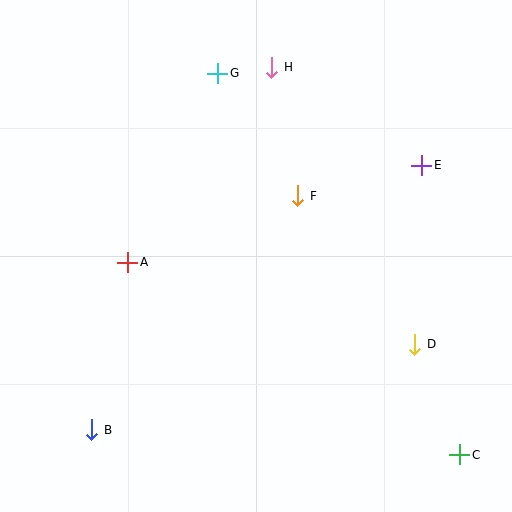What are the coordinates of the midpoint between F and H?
The midpoint between F and H is at (285, 132).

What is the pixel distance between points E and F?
The distance between E and F is 128 pixels.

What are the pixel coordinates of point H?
Point H is at (272, 67).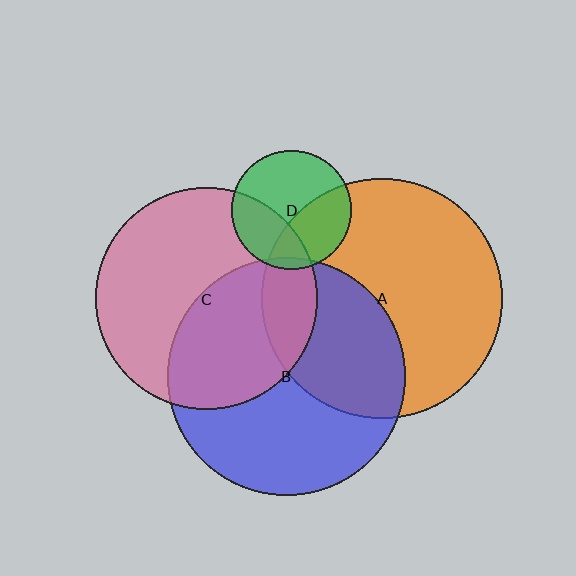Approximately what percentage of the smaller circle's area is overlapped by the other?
Approximately 40%.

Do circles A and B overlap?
Yes.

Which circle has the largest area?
Circle A (orange).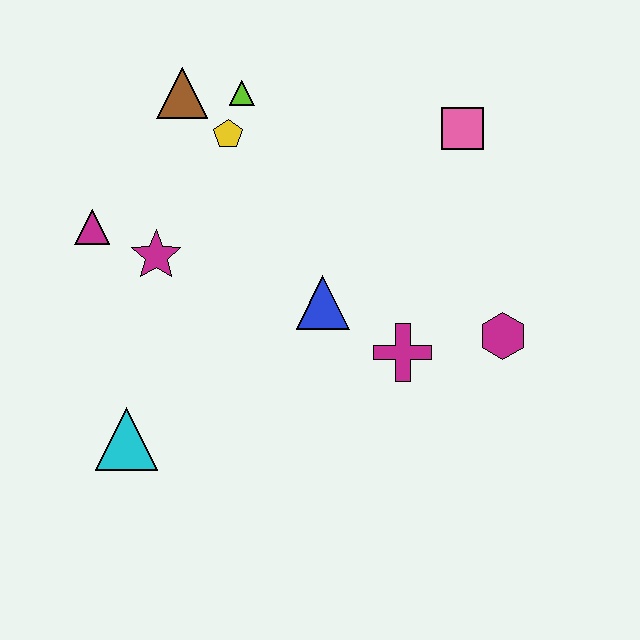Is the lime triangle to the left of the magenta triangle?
No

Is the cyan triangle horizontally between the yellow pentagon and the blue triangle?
No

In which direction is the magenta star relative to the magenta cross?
The magenta star is to the left of the magenta cross.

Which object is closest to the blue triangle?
The magenta cross is closest to the blue triangle.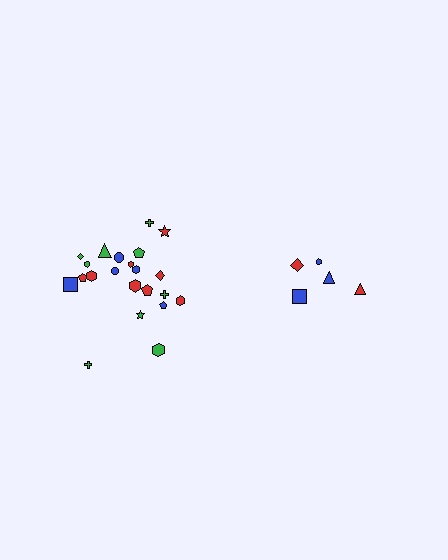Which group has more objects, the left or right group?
The left group.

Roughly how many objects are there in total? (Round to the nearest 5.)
Roughly 25 objects in total.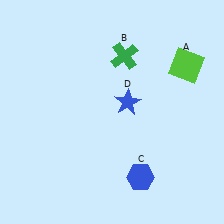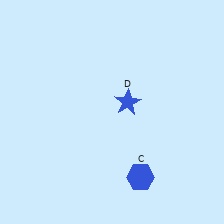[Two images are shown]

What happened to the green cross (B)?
The green cross (B) was removed in Image 2. It was in the top-right area of Image 1.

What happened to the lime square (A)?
The lime square (A) was removed in Image 2. It was in the top-right area of Image 1.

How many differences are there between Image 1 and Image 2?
There are 2 differences between the two images.